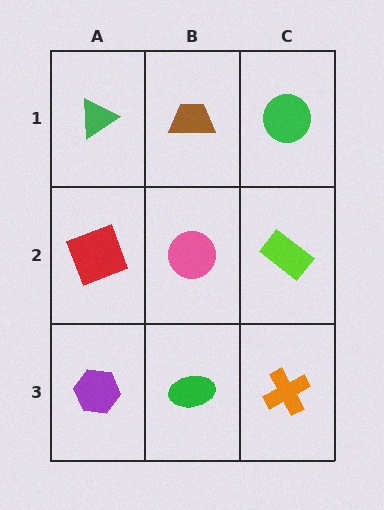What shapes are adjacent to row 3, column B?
A pink circle (row 2, column B), a purple hexagon (row 3, column A), an orange cross (row 3, column C).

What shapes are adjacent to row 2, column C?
A green circle (row 1, column C), an orange cross (row 3, column C), a pink circle (row 2, column B).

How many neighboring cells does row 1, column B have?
3.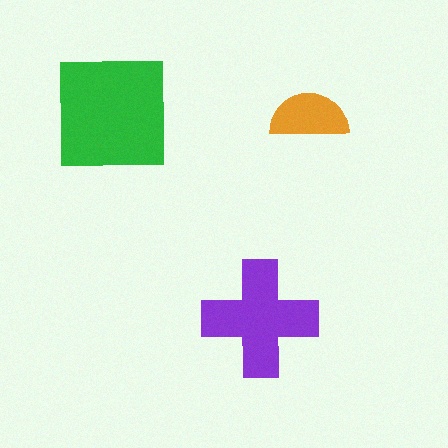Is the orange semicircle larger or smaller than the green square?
Smaller.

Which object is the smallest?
The orange semicircle.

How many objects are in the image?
There are 3 objects in the image.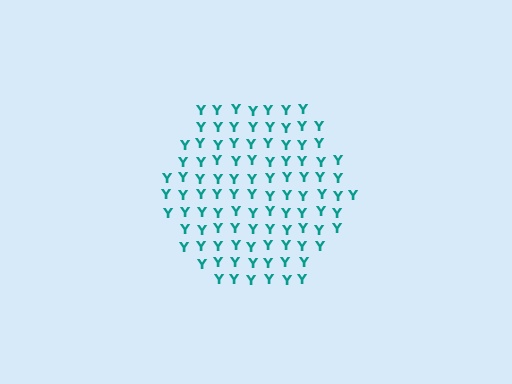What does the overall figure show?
The overall figure shows a hexagon.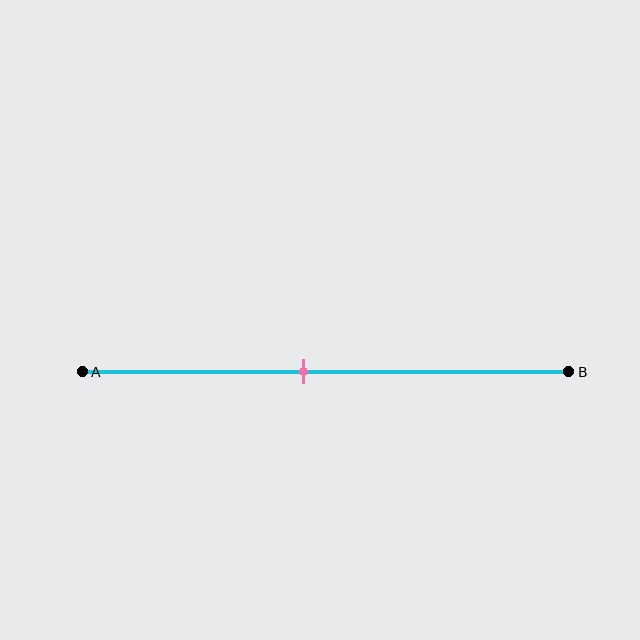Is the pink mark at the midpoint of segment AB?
No, the mark is at about 45% from A, not at the 50% midpoint.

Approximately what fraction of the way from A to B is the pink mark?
The pink mark is approximately 45% of the way from A to B.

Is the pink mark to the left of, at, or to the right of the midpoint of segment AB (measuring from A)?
The pink mark is to the left of the midpoint of segment AB.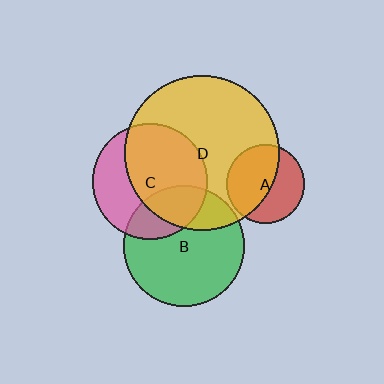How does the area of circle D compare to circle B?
Approximately 1.6 times.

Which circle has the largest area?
Circle D (yellow).